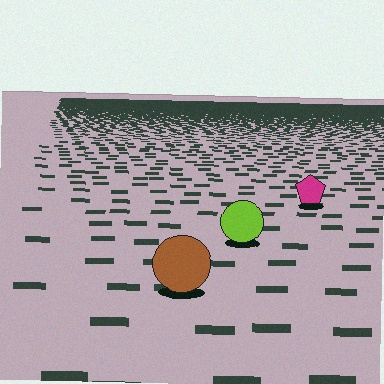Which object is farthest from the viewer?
The magenta pentagon is farthest from the viewer. It appears smaller and the ground texture around it is denser.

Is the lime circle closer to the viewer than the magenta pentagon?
Yes. The lime circle is closer — you can tell from the texture gradient: the ground texture is coarser near it.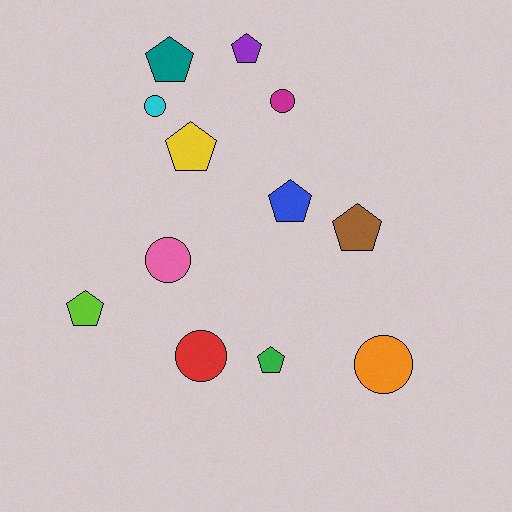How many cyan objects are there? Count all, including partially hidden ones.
There is 1 cyan object.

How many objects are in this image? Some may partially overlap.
There are 12 objects.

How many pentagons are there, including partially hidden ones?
There are 7 pentagons.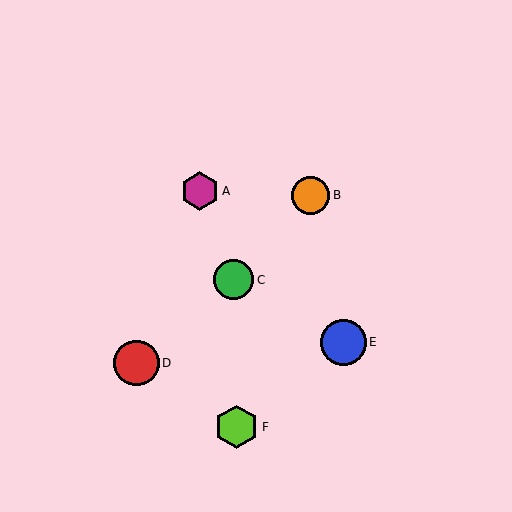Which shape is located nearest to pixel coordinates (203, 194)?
The magenta hexagon (labeled A) at (200, 191) is nearest to that location.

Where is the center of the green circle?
The center of the green circle is at (233, 280).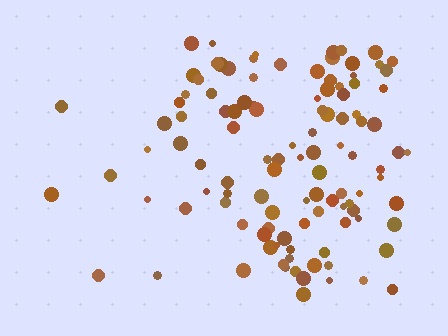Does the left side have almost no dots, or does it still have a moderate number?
Still a moderate number, just noticeably fewer than the right.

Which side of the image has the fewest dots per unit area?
The left.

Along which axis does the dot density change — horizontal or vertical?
Horizontal.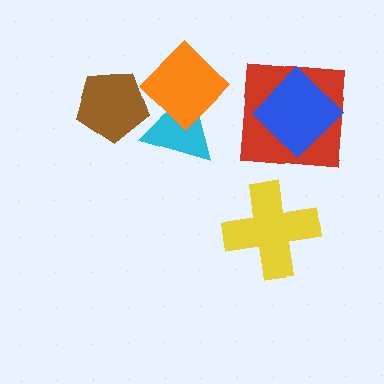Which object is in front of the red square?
The blue diamond is in front of the red square.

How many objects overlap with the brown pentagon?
2 objects overlap with the brown pentagon.